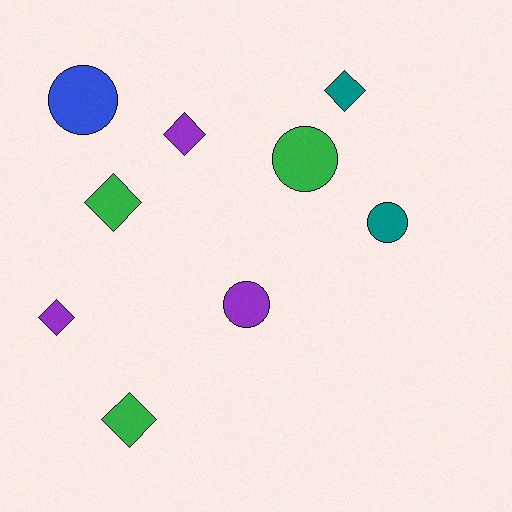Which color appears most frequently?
Green, with 3 objects.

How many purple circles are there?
There is 1 purple circle.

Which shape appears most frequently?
Diamond, with 5 objects.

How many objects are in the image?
There are 9 objects.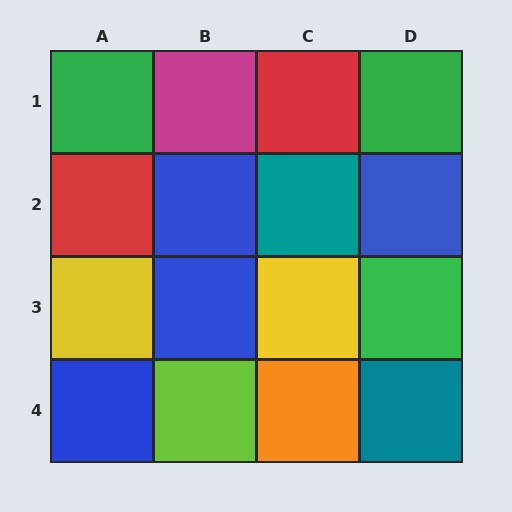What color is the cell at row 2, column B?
Blue.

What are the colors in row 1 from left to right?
Green, magenta, red, green.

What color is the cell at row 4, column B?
Lime.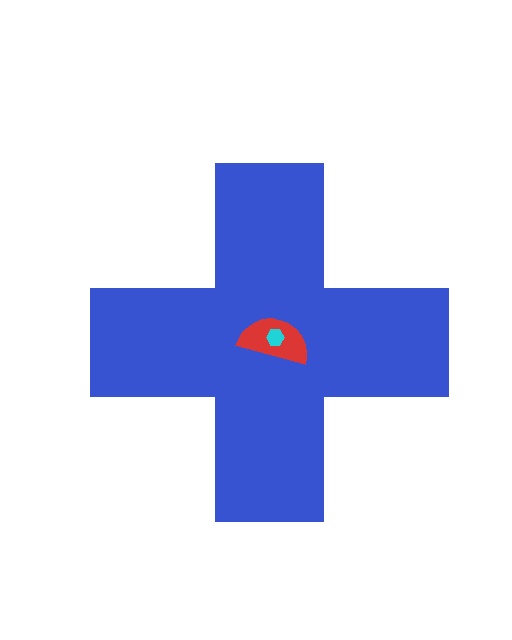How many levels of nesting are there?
3.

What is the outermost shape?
The blue cross.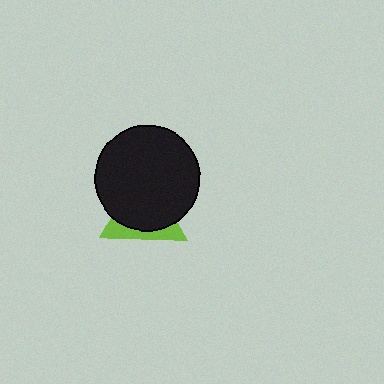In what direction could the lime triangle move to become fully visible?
The lime triangle could move down. That would shift it out from behind the black circle entirely.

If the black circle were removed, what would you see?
You would see the complete lime triangle.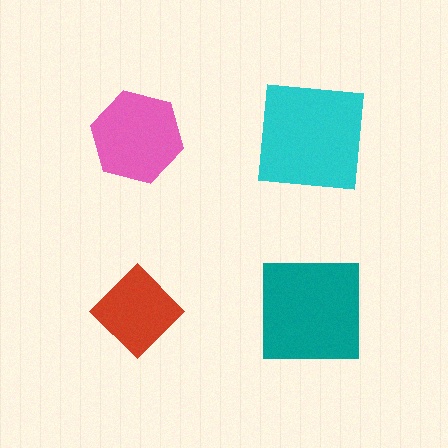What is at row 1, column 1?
A pink hexagon.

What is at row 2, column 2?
A teal square.